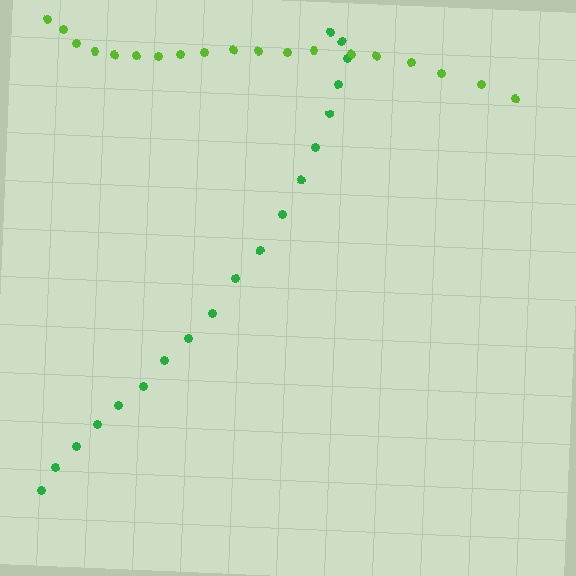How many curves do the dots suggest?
There are 2 distinct paths.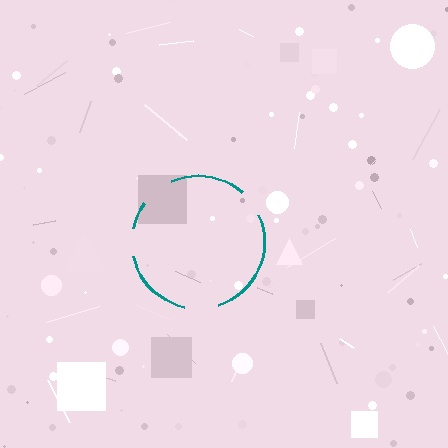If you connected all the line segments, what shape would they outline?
They would outline a circle.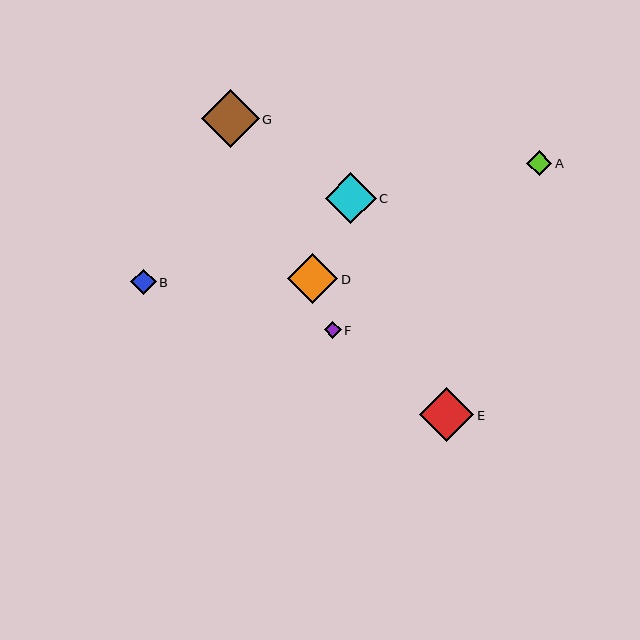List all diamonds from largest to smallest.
From largest to smallest: G, E, C, D, B, A, F.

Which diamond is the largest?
Diamond G is the largest with a size of approximately 58 pixels.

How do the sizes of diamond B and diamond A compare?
Diamond B and diamond A are approximately the same size.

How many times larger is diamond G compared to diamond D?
Diamond G is approximately 1.2 times the size of diamond D.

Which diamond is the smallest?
Diamond F is the smallest with a size of approximately 17 pixels.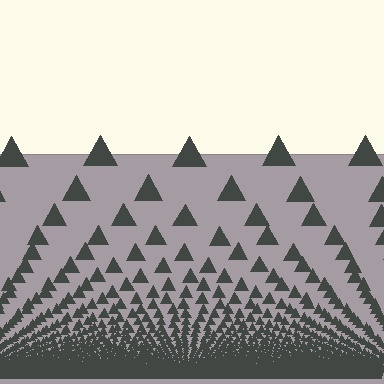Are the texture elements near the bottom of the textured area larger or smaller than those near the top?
Smaller. The gradient is inverted — elements near the bottom are smaller and denser.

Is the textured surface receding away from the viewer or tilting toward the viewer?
The surface appears to tilt toward the viewer. Texture elements get larger and sparser toward the top.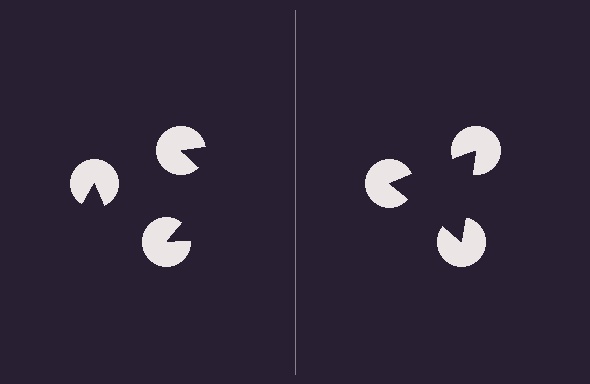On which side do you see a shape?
An illusory triangle appears on the right side. On the left side the wedge cuts are rotated, so no coherent shape forms.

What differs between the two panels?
The pac-man discs are positioned identically on both sides; only the wedge orientations differ. On the right they align to a triangle; on the left they are misaligned.